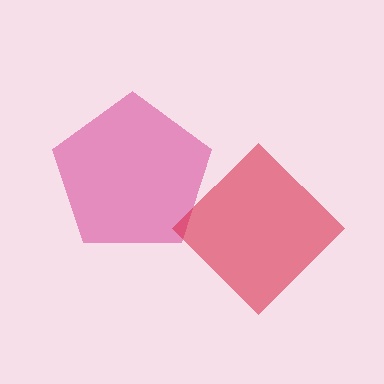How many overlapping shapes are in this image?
There are 2 overlapping shapes in the image.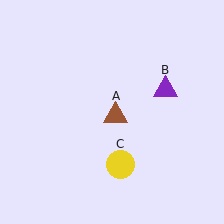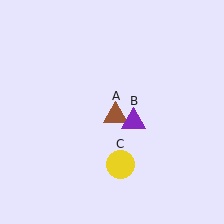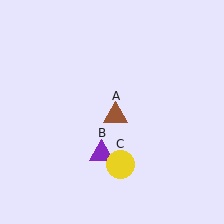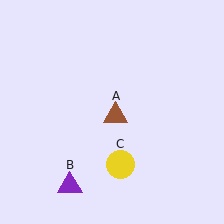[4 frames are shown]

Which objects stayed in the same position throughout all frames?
Brown triangle (object A) and yellow circle (object C) remained stationary.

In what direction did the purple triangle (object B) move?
The purple triangle (object B) moved down and to the left.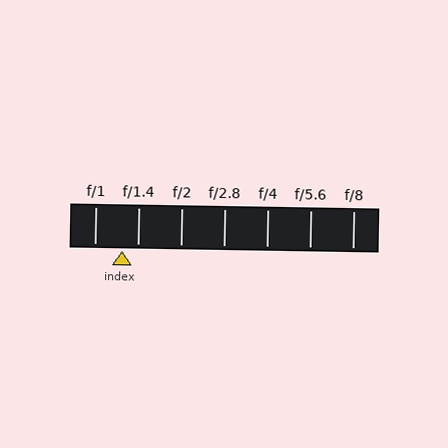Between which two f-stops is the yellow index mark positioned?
The index mark is between f/1 and f/1.4.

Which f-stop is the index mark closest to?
The index mark is closest to f/1.4.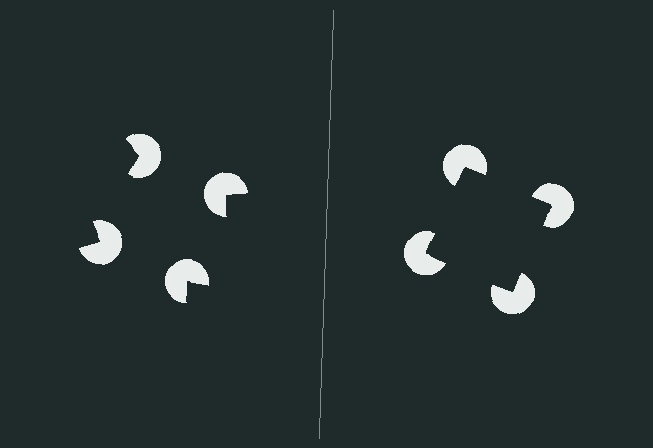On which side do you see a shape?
An illusory square appears on the right side. On the left side the wedge cuts are rotated, so no coherent shape forms.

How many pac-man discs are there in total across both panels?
8 — 4 on each side.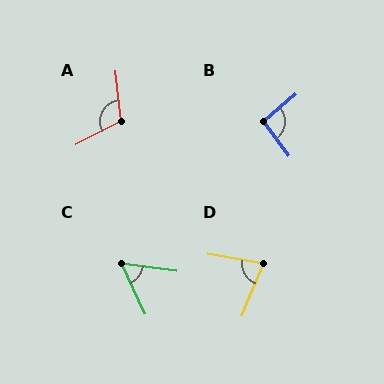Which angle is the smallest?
C, at approximately 58 degrees.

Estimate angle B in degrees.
Approximately 93 degrees.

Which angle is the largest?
A, at approximately 112 degrees.